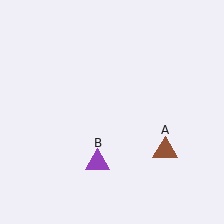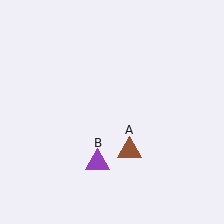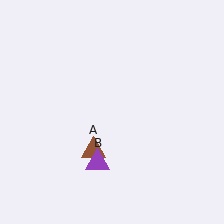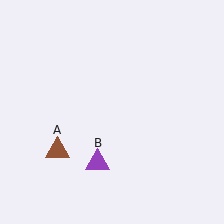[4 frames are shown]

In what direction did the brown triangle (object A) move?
The brown triangle (object A) moved left.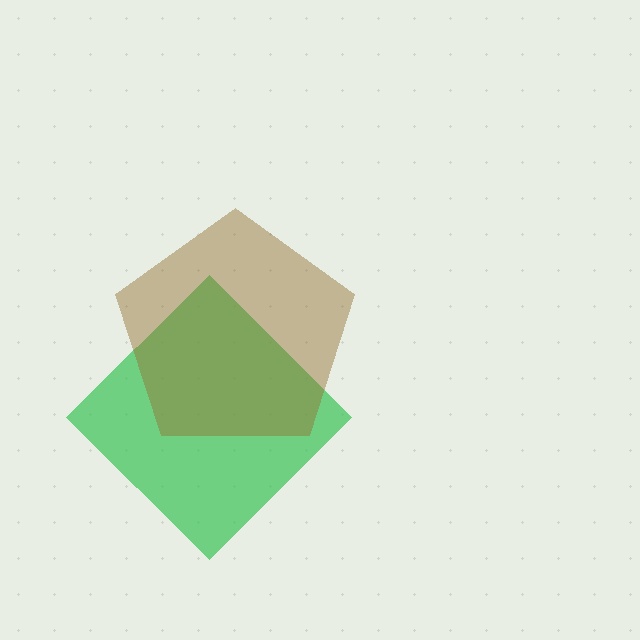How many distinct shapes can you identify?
There are 2 distinct shapes: a green diamond, a brown pentagon.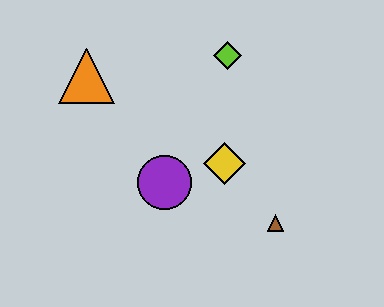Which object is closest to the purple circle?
The yellow diamond is closest to the purple circle.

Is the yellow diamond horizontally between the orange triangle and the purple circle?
No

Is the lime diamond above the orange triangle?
Yes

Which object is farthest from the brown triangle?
The orange triangle is farthest from the brown triangle.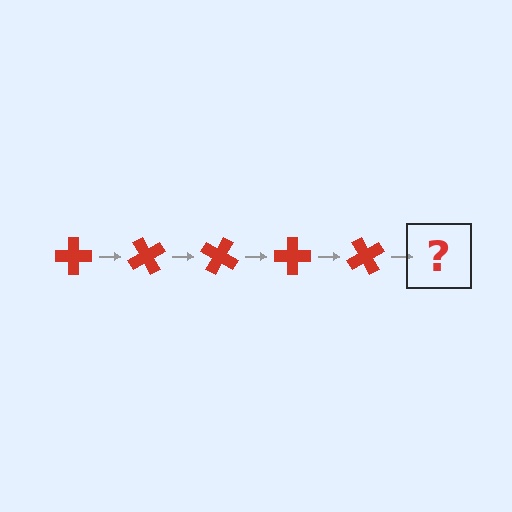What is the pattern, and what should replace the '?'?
The pattern is that the cross rotates 60 degrees each step. The '?' should be a red cross rotated 300 degrees.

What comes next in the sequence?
The next element should be a red cross rotated 300 degrees.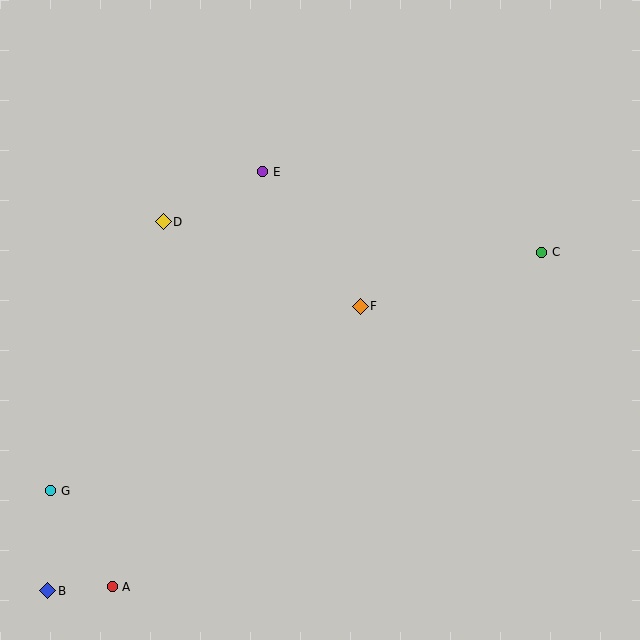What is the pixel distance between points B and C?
The distance between B and C is 599 pixels.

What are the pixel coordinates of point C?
Point C is at (542, 252).